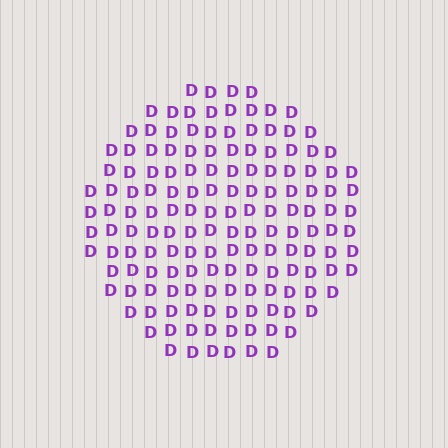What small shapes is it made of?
It is made of small letter D's.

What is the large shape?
The large shape is a circle.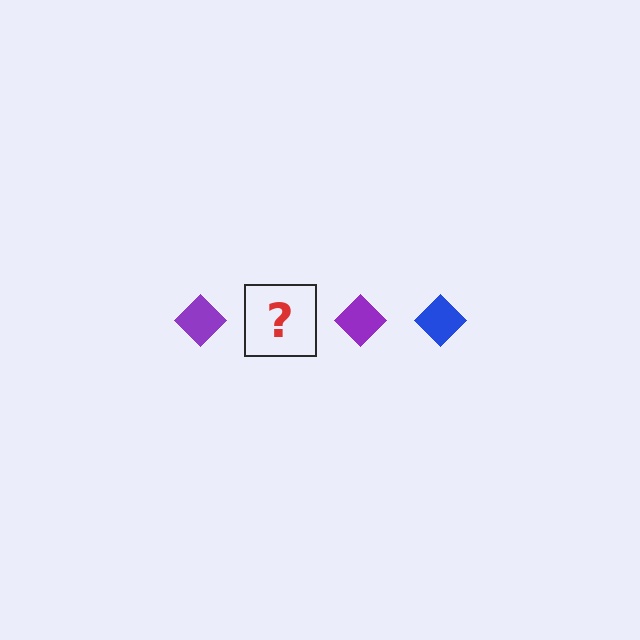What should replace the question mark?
The question mark should be replaced with a blue diamond.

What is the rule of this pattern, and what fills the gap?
The rule is that the pattern cycles through purple, blue diamonds. The gap should be filled with a blue diamond.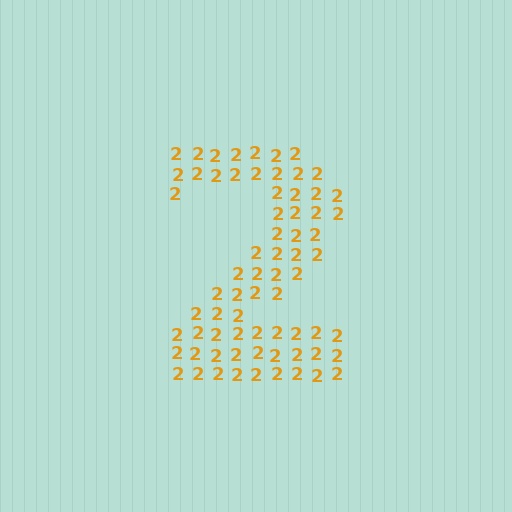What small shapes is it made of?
It is made of small digit 2's.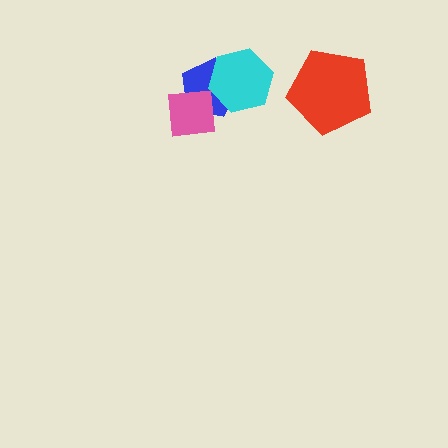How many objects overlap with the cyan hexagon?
1 object overlaps with the cyan hexagon.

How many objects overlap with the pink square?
1 object overlaps with the pink square.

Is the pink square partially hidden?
No, no other shape covers it.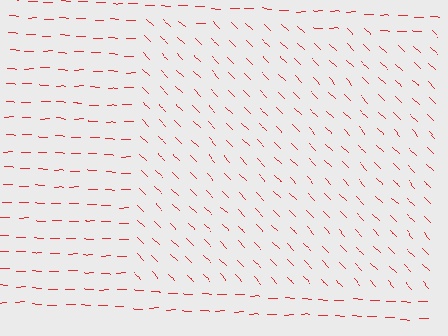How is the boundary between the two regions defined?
The boundary is defined purely by a change in line orientation (approximately 45 degrees difference). All lines are the same color and thickness.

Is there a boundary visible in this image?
Yes, there is a texture boundary formed by a change in line orientation.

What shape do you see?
I see a rectangle.